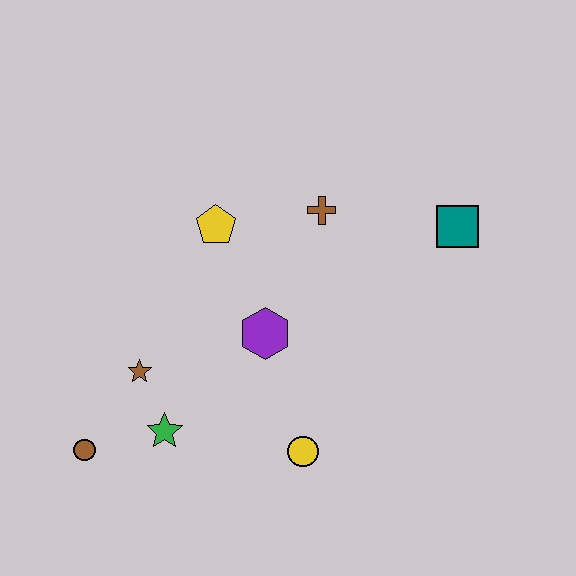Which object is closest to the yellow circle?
The purple hexagon is closest to the yellow circle.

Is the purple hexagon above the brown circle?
Yes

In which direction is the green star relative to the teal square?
The green star is to the left of the teal square.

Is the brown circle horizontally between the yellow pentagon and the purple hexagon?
No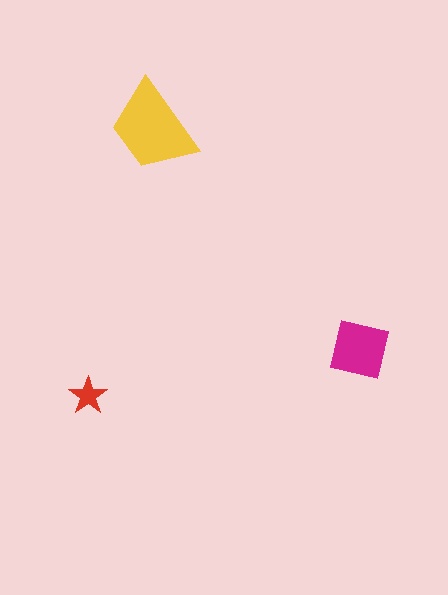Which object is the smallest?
The red star.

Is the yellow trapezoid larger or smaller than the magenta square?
Larger.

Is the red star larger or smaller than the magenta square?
Smaller.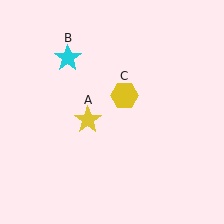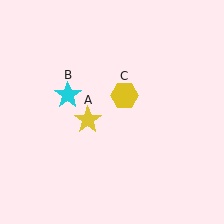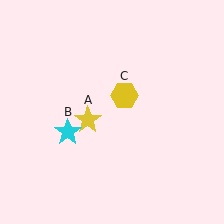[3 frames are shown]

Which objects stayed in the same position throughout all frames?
Yellow star (object A) and yellow hexagon (object C) remained stationary.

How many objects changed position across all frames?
1 object changed position: cyan star (object B).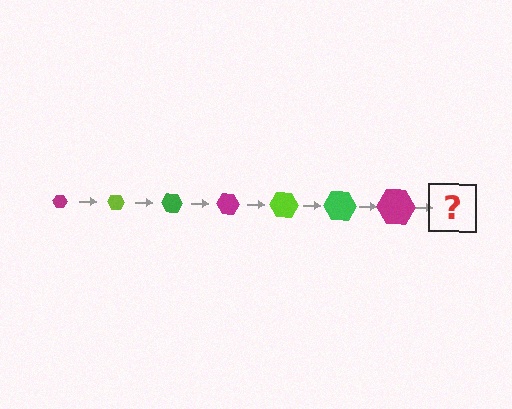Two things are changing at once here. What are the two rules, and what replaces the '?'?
The two rules are that the hexagon grows larger each step and the color cycles through magenta, lime, and green. The '?' should be a lime hexagon, larger than the previous one.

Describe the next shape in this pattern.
It should be a lime hexagon, larger than the previous one.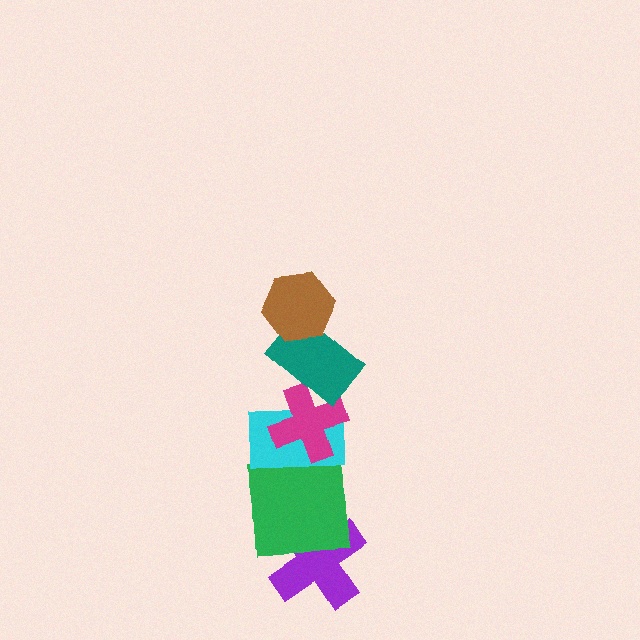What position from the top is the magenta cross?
The magenta cross is 3rd from the top.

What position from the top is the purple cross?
The purple cross is 6th from the top.